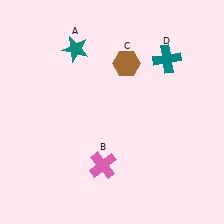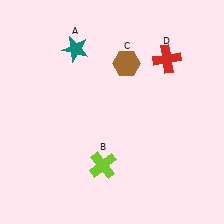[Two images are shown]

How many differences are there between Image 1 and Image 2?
There are 2 differences between the two images.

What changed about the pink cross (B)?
In Image 1, B is pink. In Image 2, it changed to lime.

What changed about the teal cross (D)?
In Image 1, D is teal. In Image 2, it changed to red.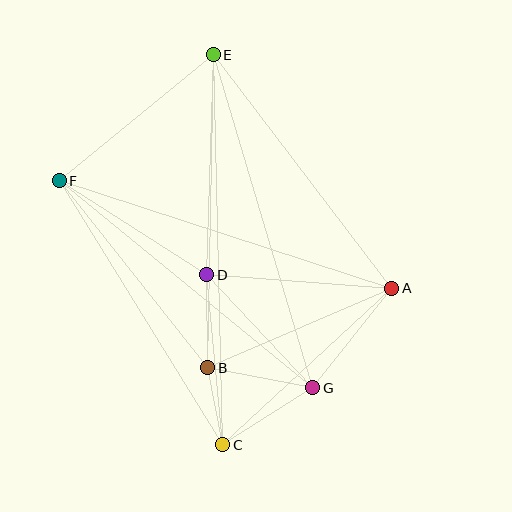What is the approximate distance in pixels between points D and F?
The distance between D and F is approximately 175 pixels.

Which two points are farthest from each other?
Points C and E are farthest from each other.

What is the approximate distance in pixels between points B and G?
The distance between B and G is approximately 107 pixels.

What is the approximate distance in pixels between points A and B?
The distance between A and B is approximately 201 pixels.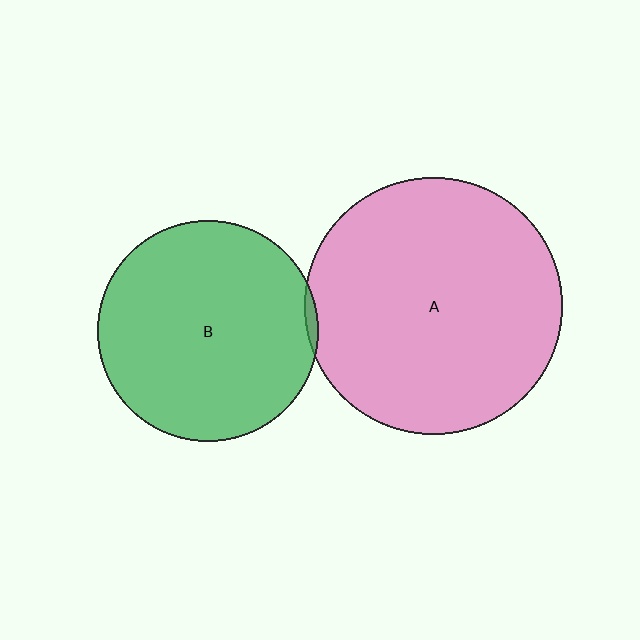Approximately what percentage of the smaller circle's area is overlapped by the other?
Approximately 5%.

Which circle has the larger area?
Circle A (pink).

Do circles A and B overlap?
Yes.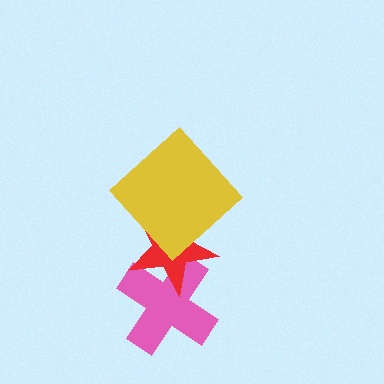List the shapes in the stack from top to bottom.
From top to bottom: the yellow diamond, the red star, the pink cross.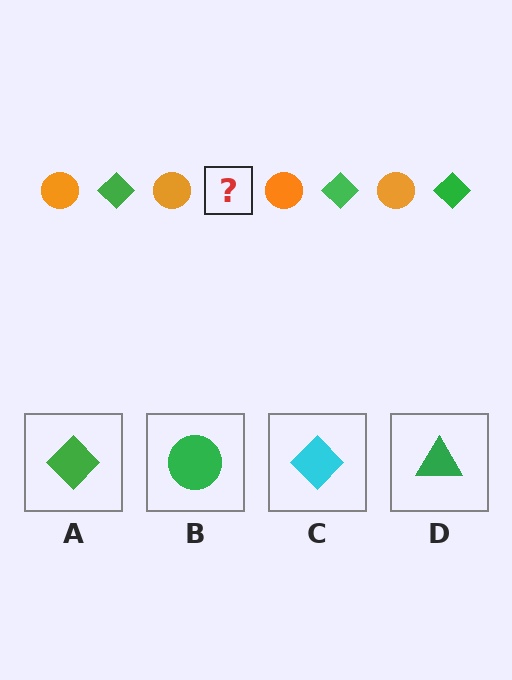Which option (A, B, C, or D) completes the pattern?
A.